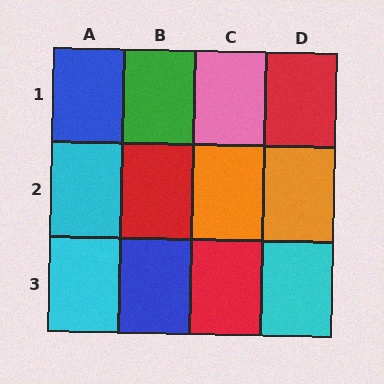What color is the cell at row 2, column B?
Red.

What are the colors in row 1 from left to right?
Blue, green, pink, red.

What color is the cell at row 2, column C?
Orange.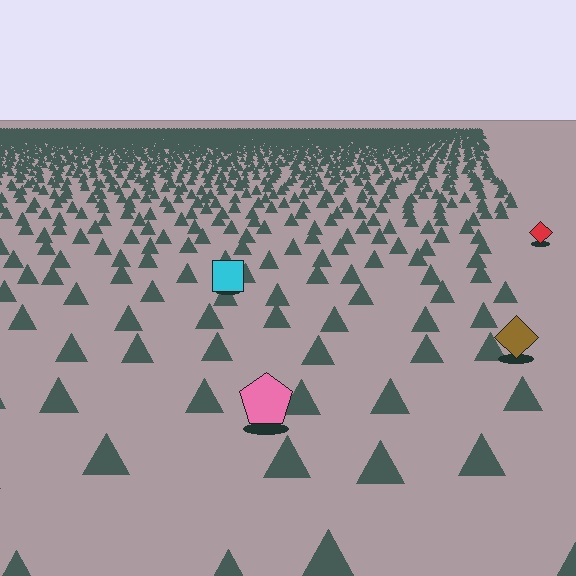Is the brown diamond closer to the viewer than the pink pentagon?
No. The pink pentagon is closer — you can tell from the texture gradient: the ground texture is coarser near it.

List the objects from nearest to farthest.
From nearest to farthest: the pink pentagon, the brown diamond, the cyan square, the red diamond.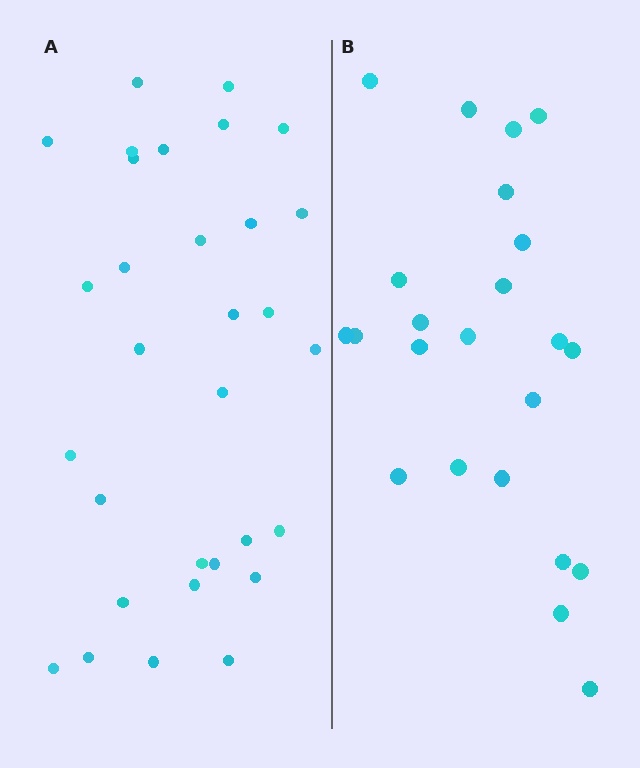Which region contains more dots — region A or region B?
Region A (the left region) has more dots.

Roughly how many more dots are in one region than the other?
Region A has roughly 8 or so more dots than region B.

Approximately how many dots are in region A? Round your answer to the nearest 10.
About 30 dots. (The exact count is 31, which rounds to 30.)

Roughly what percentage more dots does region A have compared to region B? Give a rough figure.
About 35% more.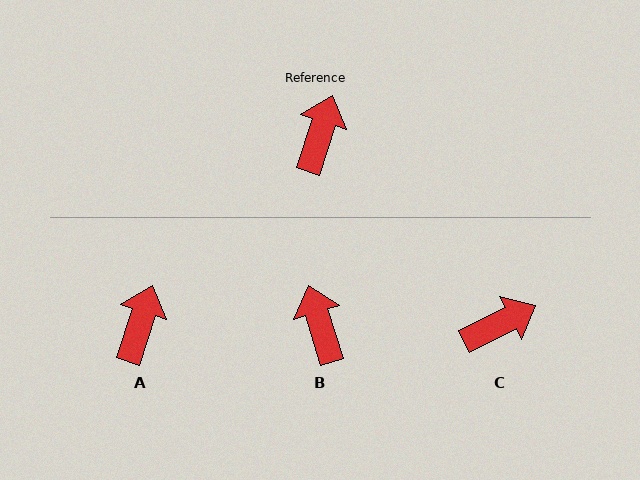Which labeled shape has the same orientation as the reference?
A.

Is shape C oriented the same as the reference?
No, it is off by about 45 degrees.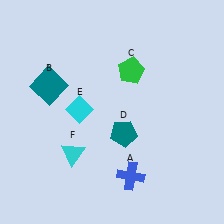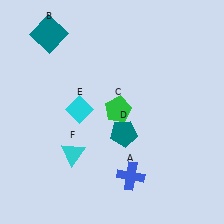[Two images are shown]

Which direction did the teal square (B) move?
The teal square (B) moved up.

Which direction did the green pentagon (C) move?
The green pentagon (C) moved down.